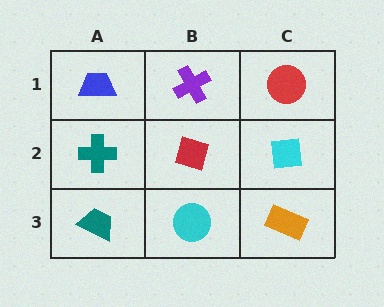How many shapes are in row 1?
3 shapes.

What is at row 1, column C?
A red circle.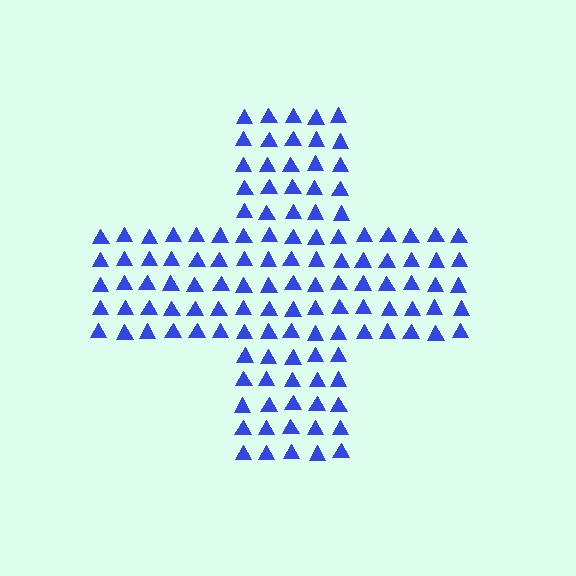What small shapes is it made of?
It is made of small triangles.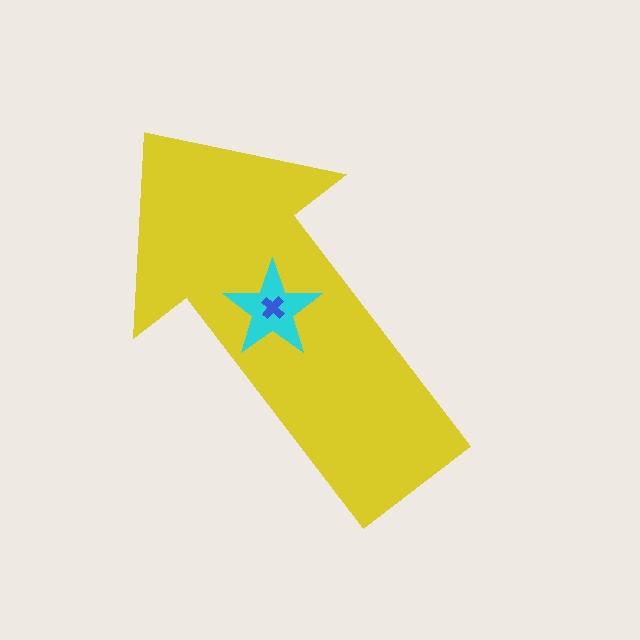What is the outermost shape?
The yellow arrow.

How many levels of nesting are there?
3.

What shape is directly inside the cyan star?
The blue cross.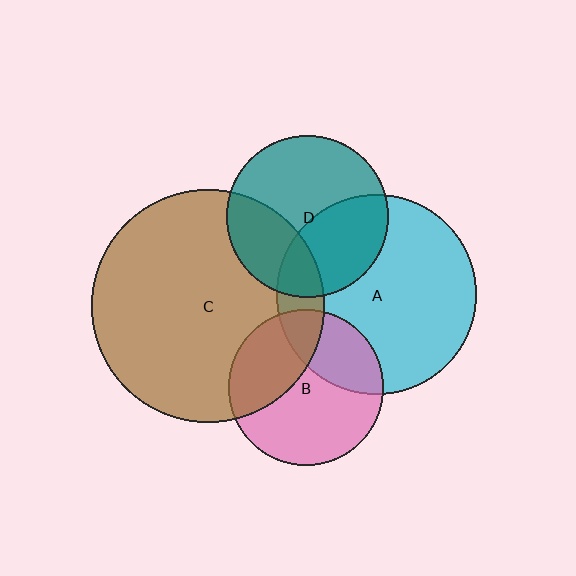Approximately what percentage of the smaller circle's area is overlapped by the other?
Approximately 30%.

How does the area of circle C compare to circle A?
Approximately 1.4 times.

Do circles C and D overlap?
Yes.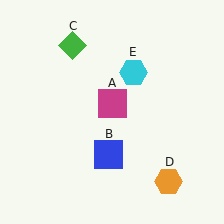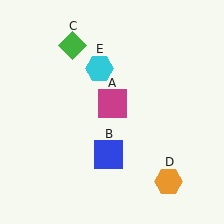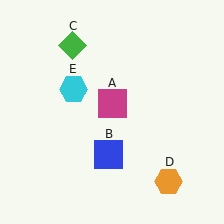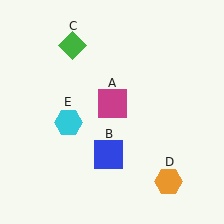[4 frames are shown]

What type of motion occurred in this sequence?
The cyan hexagon (object E) rotated counterclockwise around the center of the scene.